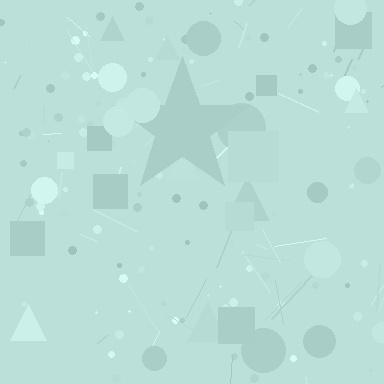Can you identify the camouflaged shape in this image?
The camouflaged shape is a star.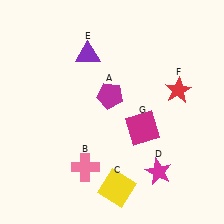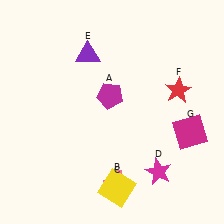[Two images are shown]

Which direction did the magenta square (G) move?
The magenta square (G) moved right.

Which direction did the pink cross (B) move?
The pink cross (B) moved right.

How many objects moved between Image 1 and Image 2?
2 objects moved between the two images.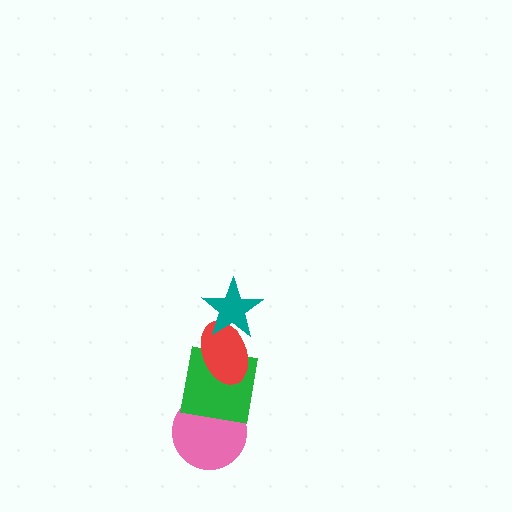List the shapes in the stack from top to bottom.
From top to bottom: the teal star, the red ellipse, the green square, the pink circle.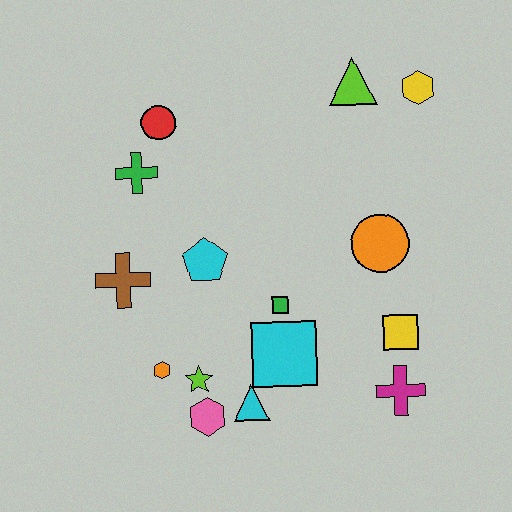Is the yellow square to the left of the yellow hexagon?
Yes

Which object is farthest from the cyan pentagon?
The yellow hexagon is farthest from the cyan pentagon.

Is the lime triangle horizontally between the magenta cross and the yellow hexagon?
No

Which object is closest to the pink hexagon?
The lime star is closest to the pink hexagon.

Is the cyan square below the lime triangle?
Yes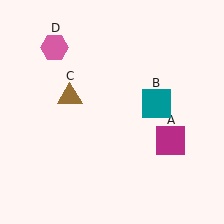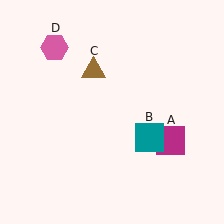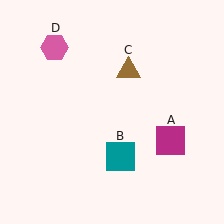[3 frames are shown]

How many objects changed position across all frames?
2 objects changed position: teal square (object B), brown triangle (object C).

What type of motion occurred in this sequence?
The teal square (object B), brown triangle (object C) rotated clockwise around the center of the scene.